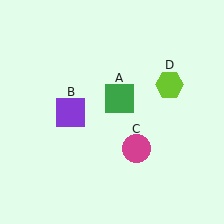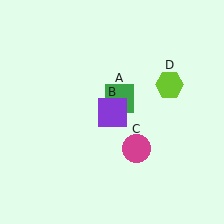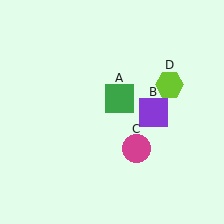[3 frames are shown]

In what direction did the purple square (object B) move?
The purple square (object B) moved right.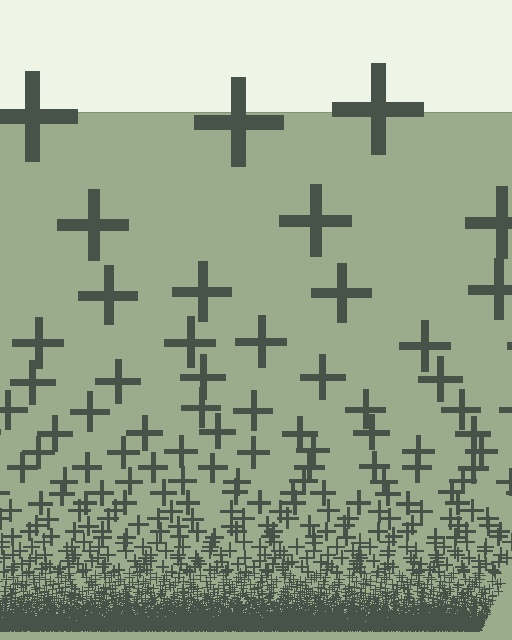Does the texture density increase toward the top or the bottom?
Density increases toward the bottom.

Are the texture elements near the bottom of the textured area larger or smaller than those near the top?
Smaller. The gradient is inverted — elements near the bottom are smaller and denser.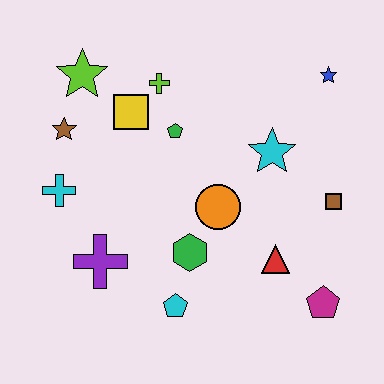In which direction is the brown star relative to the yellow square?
The brown star is to the left of the yellow square.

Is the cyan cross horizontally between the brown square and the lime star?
No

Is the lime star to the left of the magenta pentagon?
Yes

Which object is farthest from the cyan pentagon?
The blue star is farthest from the cyan pentagon.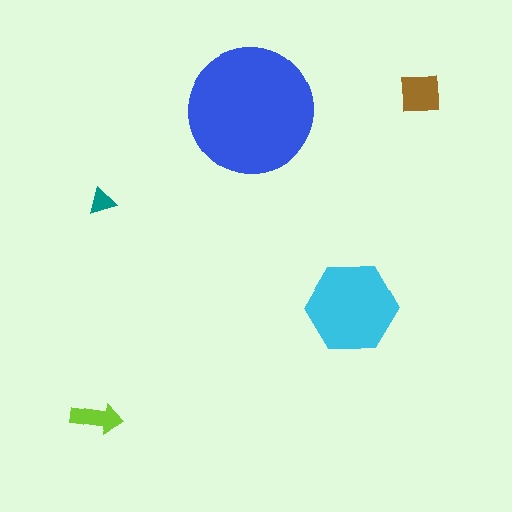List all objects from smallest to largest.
The teal triangle, the lime arrow, the brown square, the cyan hexagon, the blue circle.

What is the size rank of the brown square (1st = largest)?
3rd.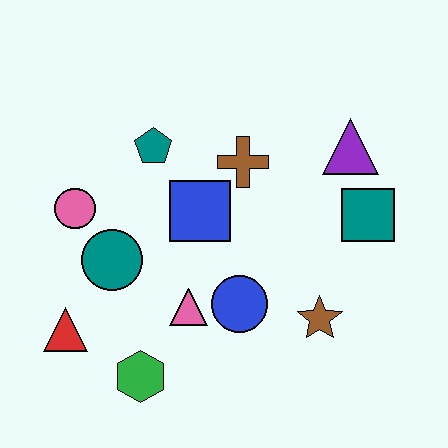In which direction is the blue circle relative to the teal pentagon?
The blue circle is below the teal pentagon.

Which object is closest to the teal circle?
The pink circle is closest to the teal circle.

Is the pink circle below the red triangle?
No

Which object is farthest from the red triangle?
The purple triangle is farthest from the red triangle.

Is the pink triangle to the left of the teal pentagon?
No